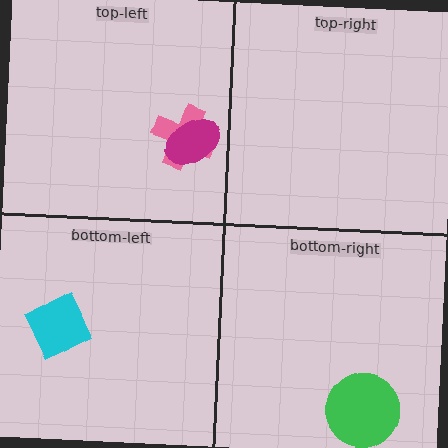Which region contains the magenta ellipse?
The top-left region.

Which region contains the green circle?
The bottom-right region.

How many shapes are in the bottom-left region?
1.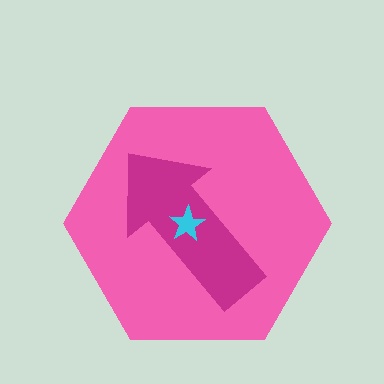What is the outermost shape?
The pink hexagon.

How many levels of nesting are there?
3.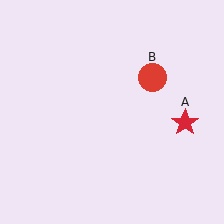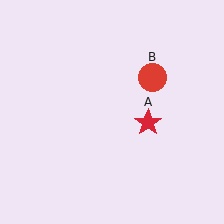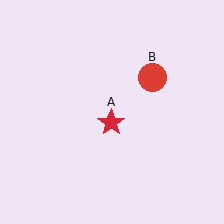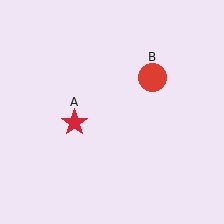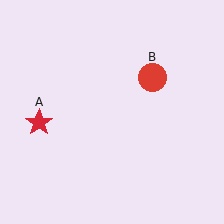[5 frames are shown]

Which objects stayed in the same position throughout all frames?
Red circle (object B) remained stationary.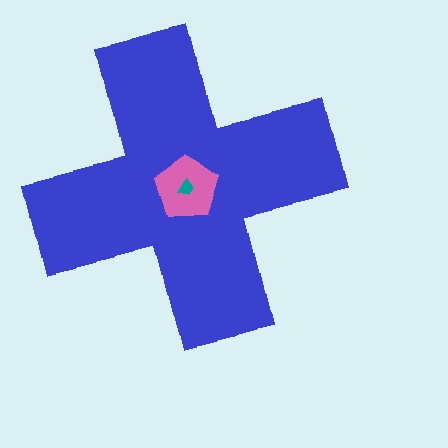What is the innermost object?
The teal trapezoid.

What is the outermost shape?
The blue cross.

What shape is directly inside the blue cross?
The pink pentagon.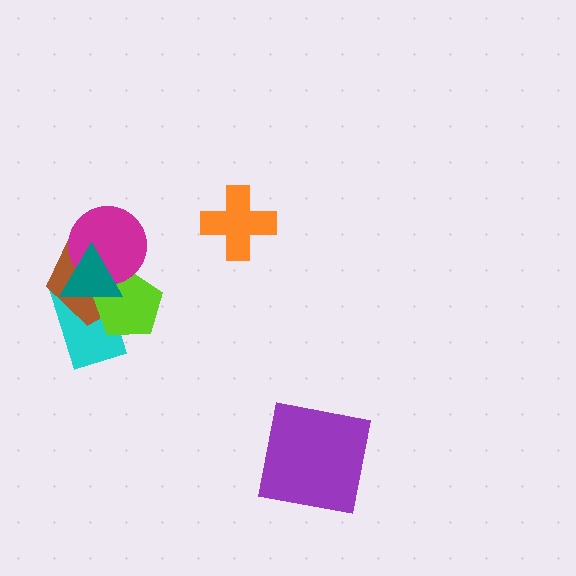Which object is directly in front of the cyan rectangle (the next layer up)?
The brown pentagon is directly in front of the cyan rectangle.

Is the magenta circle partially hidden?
Yes, it is partially covered by another shape.